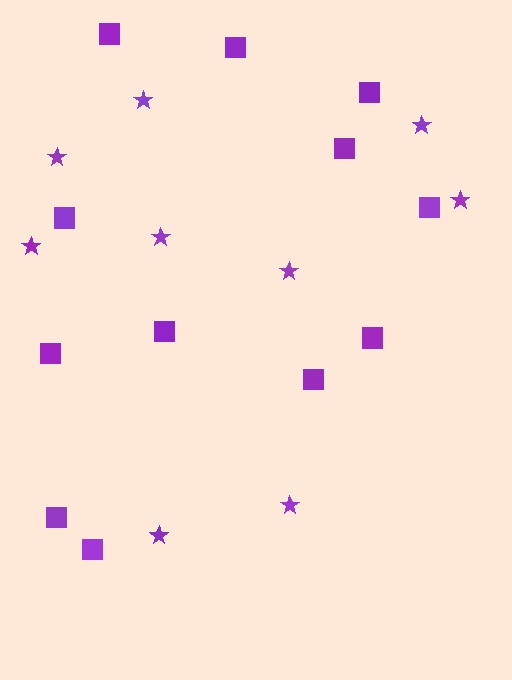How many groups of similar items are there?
There are 2 groups: one group of squares (12) and one group of stars (9).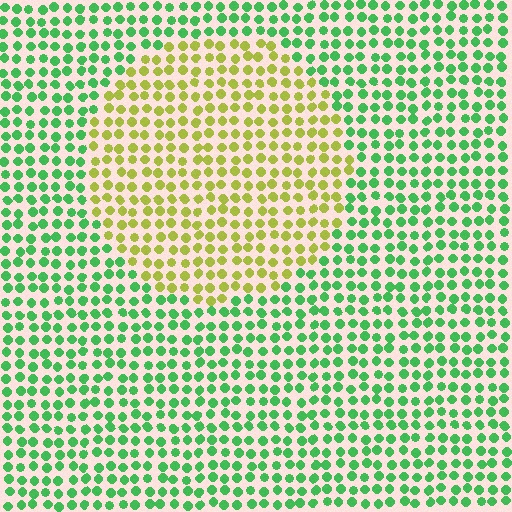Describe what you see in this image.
The image is filled with small green elements in a uniform arrangement. A circle-shaped region is visible where the elements are tinted to a slightly different hue, forming a subtle color boundary.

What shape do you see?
I see a circle.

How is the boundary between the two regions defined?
The boundary is defined purely by a slight shift in hue (about 59 degrees). Spacing, size, and orientation are identical on both sides.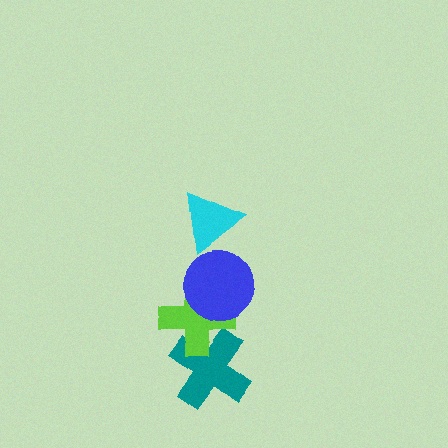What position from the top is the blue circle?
The blue circle is 2nd from the top.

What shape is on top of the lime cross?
The blue circle is on top of the lime cross.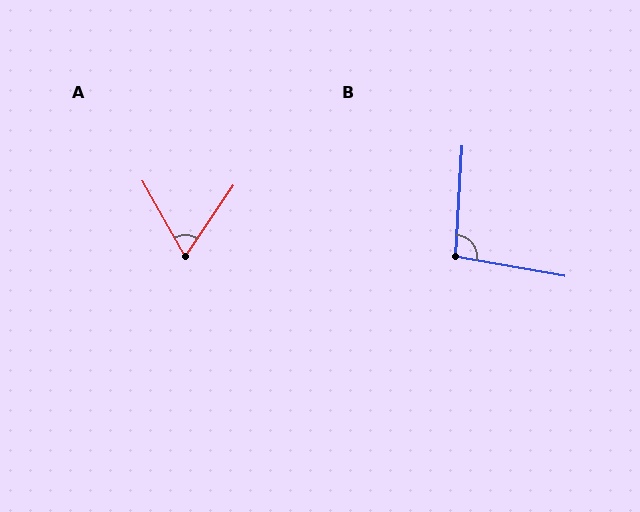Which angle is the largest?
B, at approximately 97 degrees.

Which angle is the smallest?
A, at approximately 64 degrees.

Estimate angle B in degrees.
Approximately 97 degrees.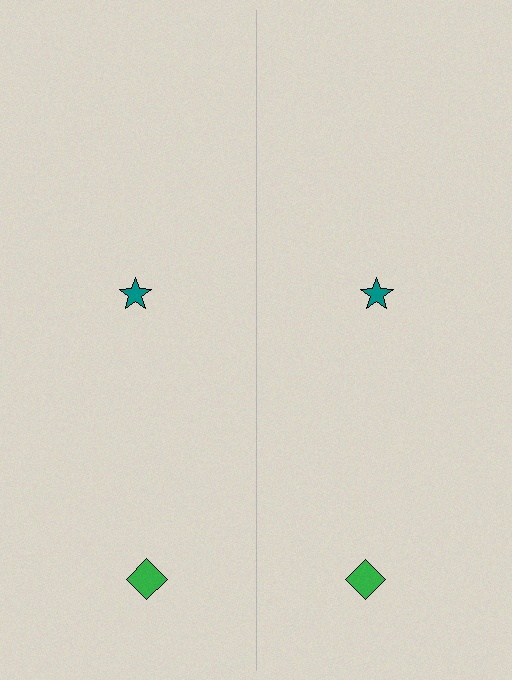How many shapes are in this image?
There are 4 shapes in this image.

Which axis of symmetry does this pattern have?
The pattern has a vertical axis of symmetry running through the center of the image.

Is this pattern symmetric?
Yes, this pattern has bilateral (reflection) symmetry.